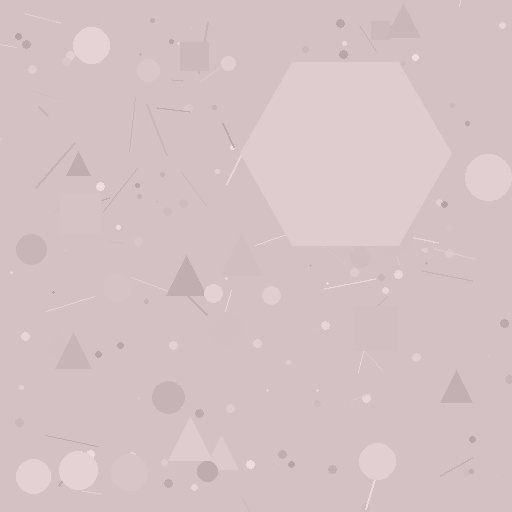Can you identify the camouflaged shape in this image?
The camouflaged shape is a hexagon.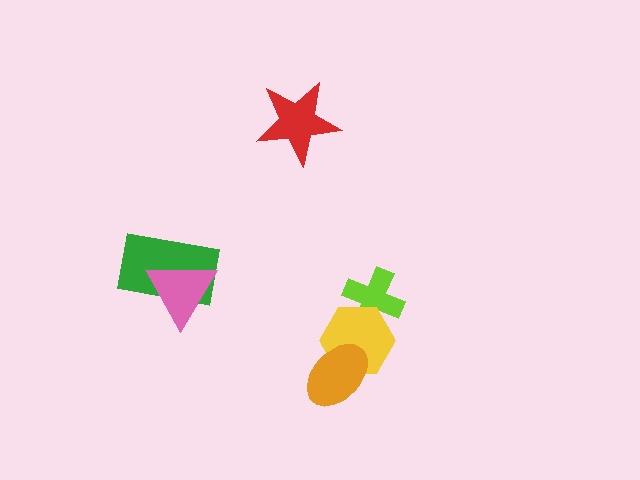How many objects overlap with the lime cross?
1 object overlaps with the lime cross.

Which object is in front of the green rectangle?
The pink triangle is in front of the green rectangle.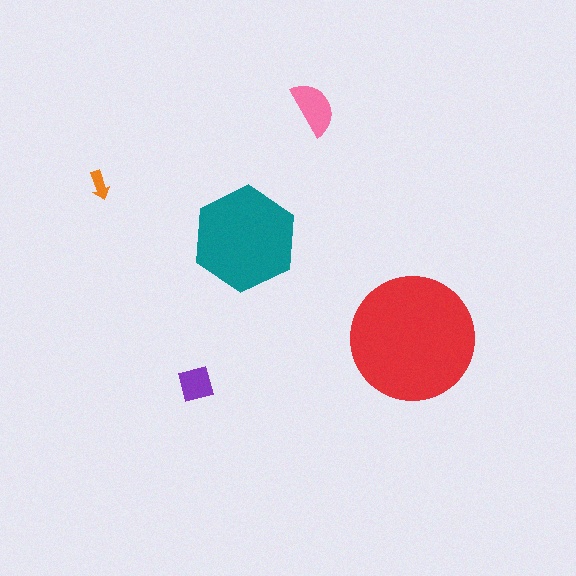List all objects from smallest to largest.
The orange arrow, the purple square, the pink semicircle, the teal hexagon, the red circle.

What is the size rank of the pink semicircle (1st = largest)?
3rd.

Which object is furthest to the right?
The red circle is rightmost.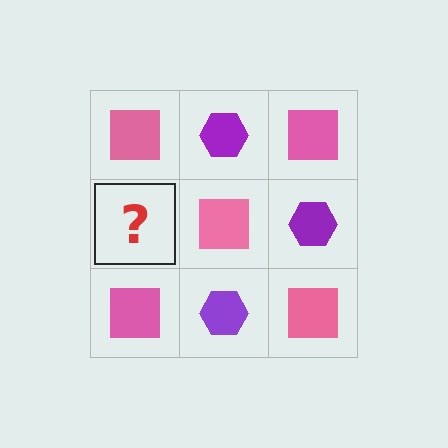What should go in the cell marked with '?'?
The missing cell should contain a purple hexagon.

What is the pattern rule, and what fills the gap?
The rule is that it alternates pink square and purple hexagon in a checkerboard pattern. The gap should be filled with a purple hexagon.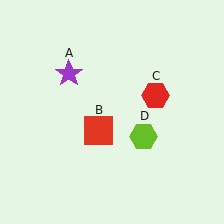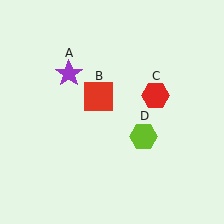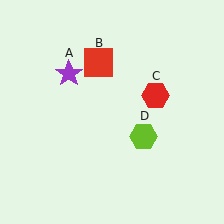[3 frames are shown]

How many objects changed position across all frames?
1 object changed position: red square (object B).